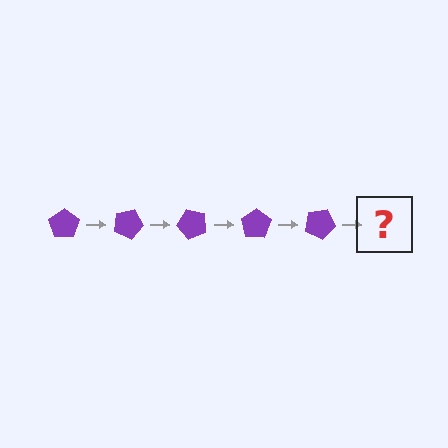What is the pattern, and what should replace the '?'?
The pattern is that the pentagon rotates 25 degrees each step. The '?' should be a purple pentagon rotated 125 degrees.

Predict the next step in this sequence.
The next step is a purple pentagon rotated 125 degrees.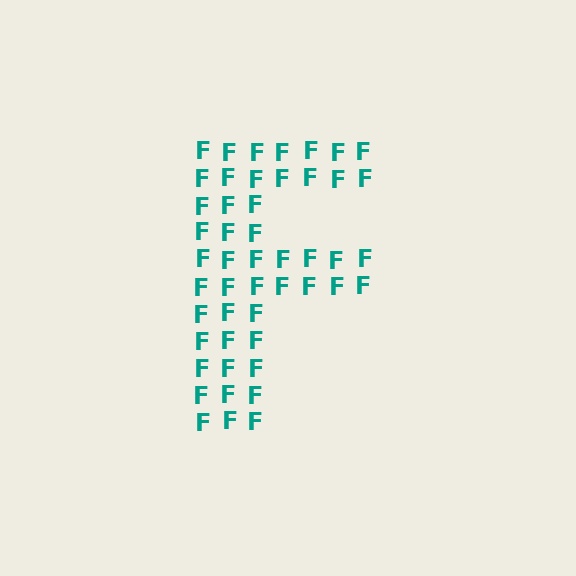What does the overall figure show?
The overall figure shows the letter F.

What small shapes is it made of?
It is made of small letter F's.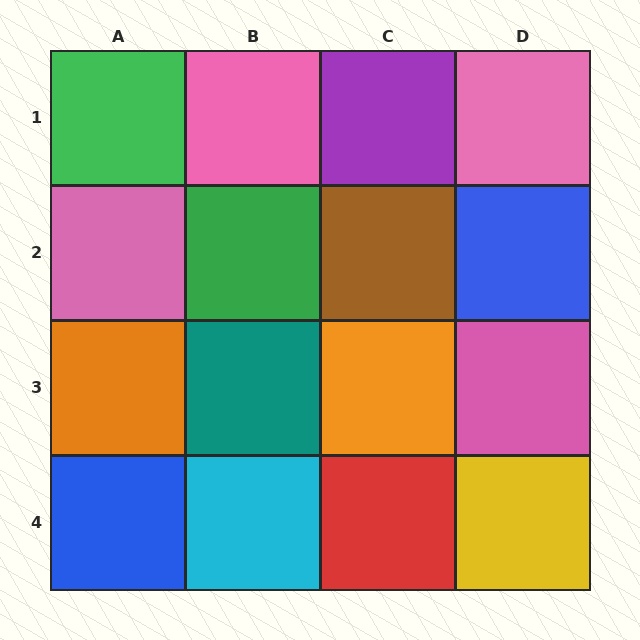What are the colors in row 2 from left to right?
Pink, green, brown, blue.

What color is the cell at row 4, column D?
Yellow.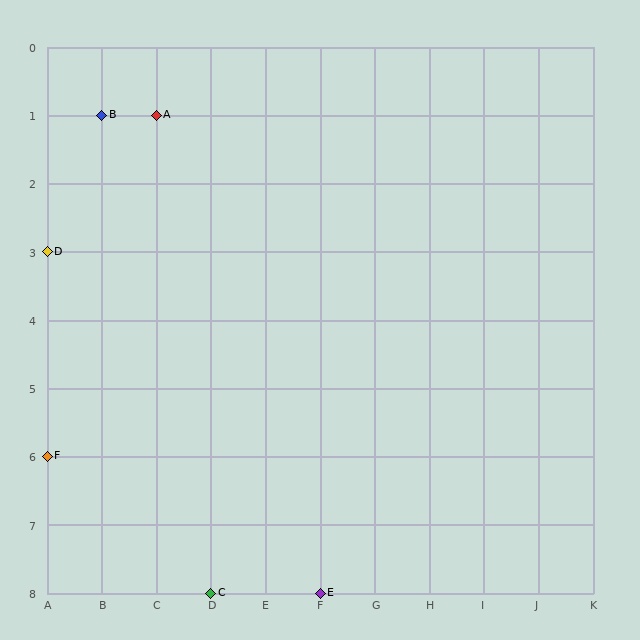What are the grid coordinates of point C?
Point C is at grid coordinates (D, 8).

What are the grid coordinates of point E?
Point E is at grid coordinates (F, 8).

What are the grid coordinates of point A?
Point A is at grid coordinates (C, 1).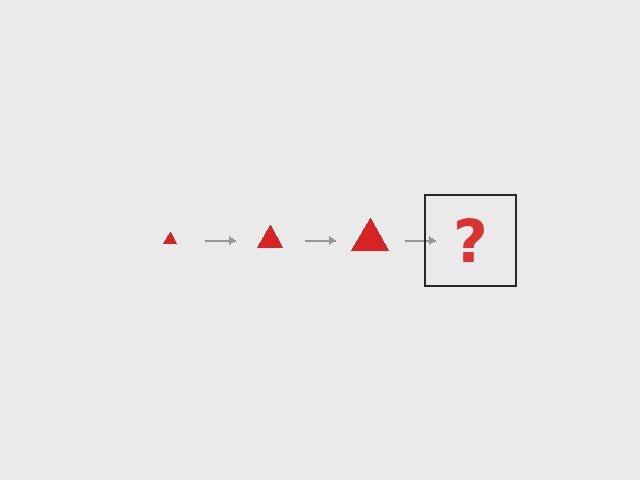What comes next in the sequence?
The next element should be a red triangle, larger than the previous one.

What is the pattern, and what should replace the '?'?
The pattern is that the triangle gets progressively larger each step. The '?' should be a red triangle, larger than the previous one.